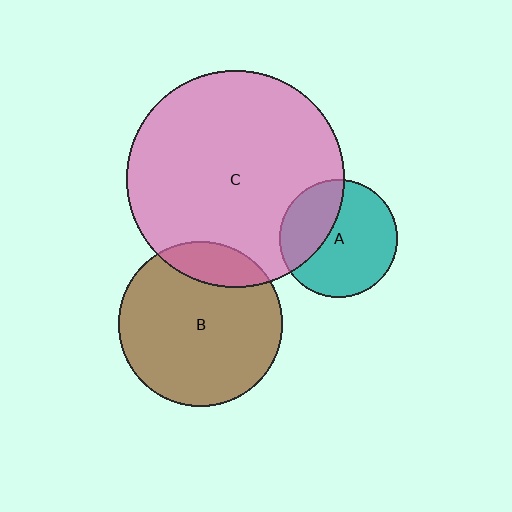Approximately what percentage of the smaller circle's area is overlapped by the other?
Approximately 35%.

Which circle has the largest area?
Circle C (pink).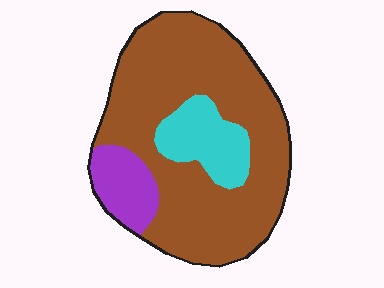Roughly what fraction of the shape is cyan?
Cyan takes up about one eighth (1/8) of the shape.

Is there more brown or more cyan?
Brown.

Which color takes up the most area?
Brown, at roughly 75%.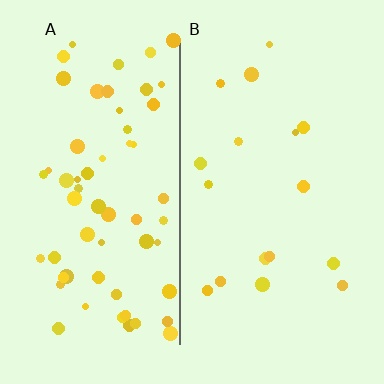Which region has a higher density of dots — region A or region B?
A (the left).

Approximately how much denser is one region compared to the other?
Approximately 3.7× — region A over region B.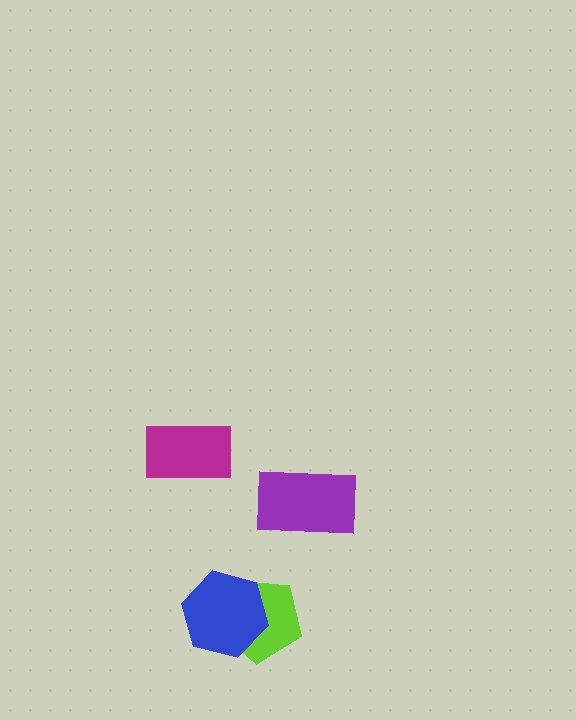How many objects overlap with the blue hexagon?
1 object overlaps with the blue hexagon.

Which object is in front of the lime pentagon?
The blue hexagon is in front of the lime pentagon.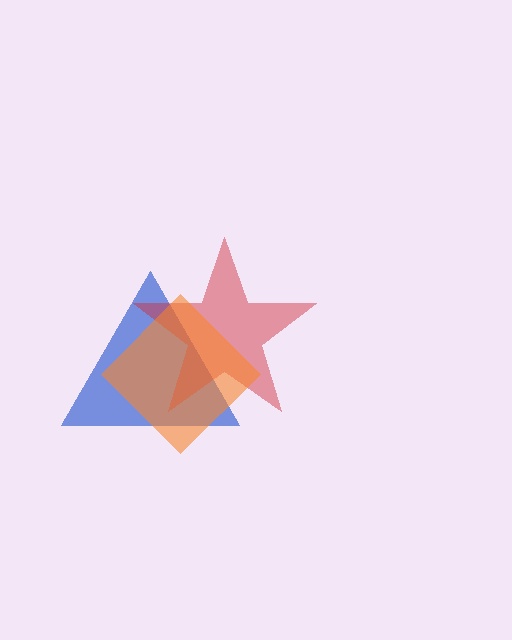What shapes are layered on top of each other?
The layered shapes are: a blue triangle, a red star, an orange diamond.